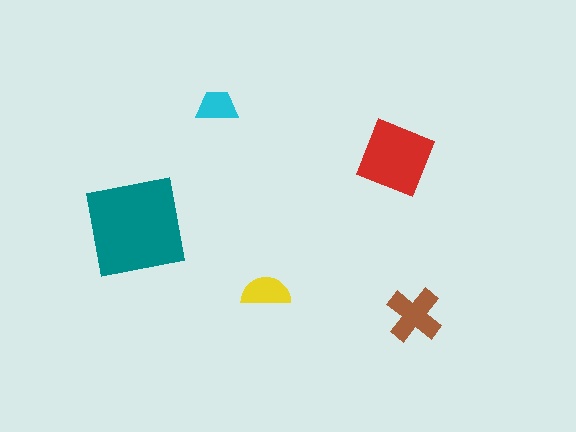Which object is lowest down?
The brown cross is bottommost.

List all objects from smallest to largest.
The cyan trapezoid, the yellow semicircle, the brown cross, the red square, the teal square.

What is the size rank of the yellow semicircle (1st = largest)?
4th.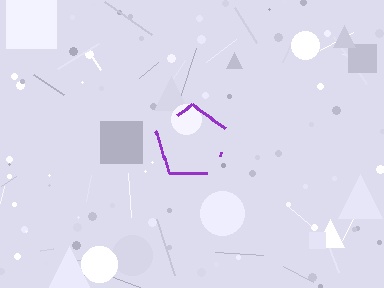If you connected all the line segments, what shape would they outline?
They would outline a pentagon.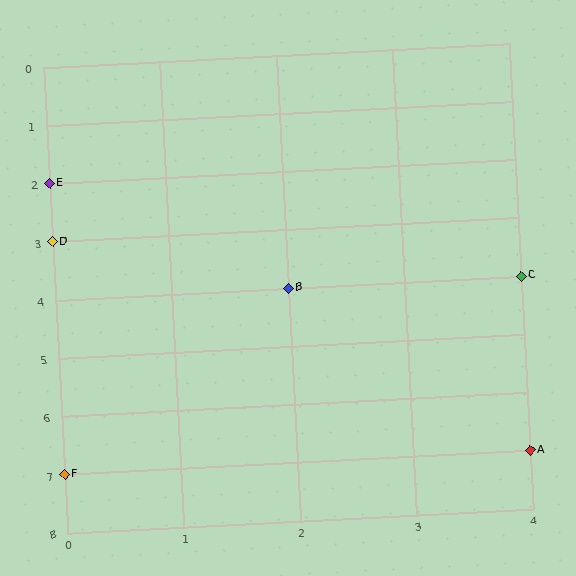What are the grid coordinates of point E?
Point E is at grid coordinates (0, 2).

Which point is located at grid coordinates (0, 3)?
Point D is at (0, 3).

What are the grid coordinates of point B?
Point B is at grid coordinates (2, 4).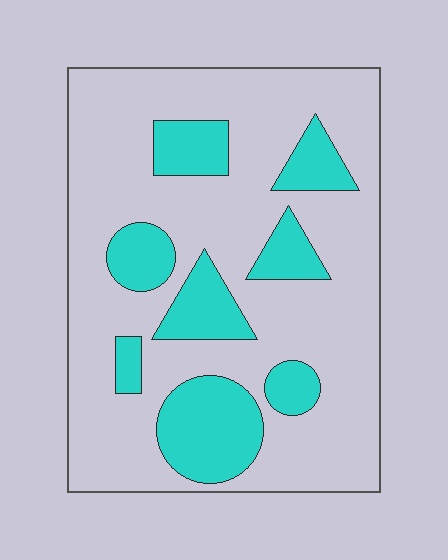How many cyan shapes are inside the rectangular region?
8.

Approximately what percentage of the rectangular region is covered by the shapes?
Approximately 25%.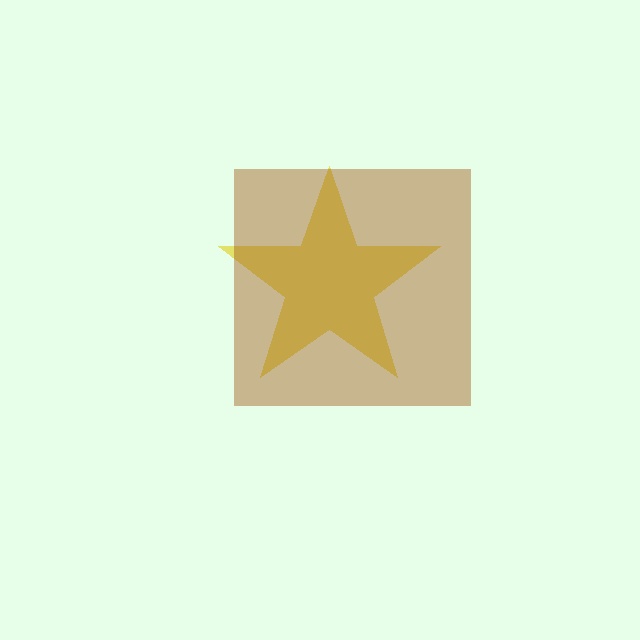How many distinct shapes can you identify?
There are 2 distinct shapes: a yellow star, a brown square.